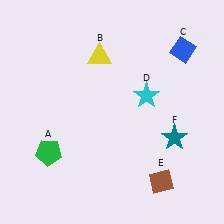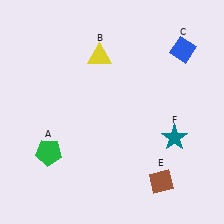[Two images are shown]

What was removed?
The cyan star (D) was removed in Image 2.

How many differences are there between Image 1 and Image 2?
There is 1 difference between the two images.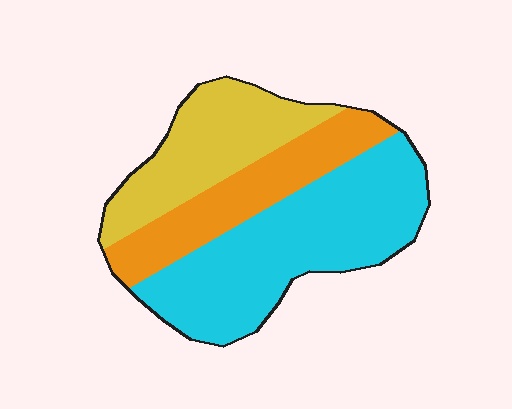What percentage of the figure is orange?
Orange takes up less than a quarter of the figure.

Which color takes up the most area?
Cyan, at roughly 50%.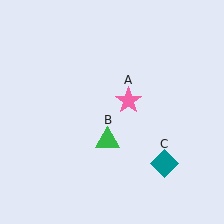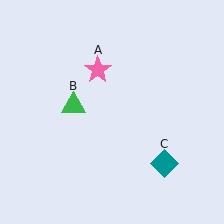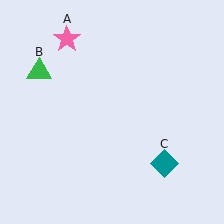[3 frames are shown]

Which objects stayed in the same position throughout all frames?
Teal diamond (object C) remained stationary.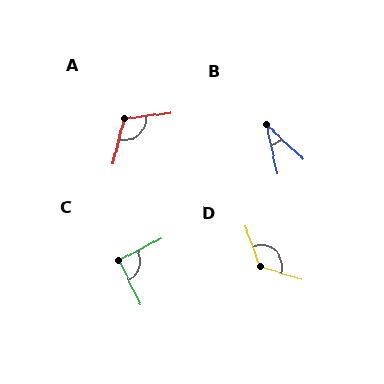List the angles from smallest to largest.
B (35°), C (92°), A (111°), D (128°).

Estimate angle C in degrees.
Approximately 92 degrees.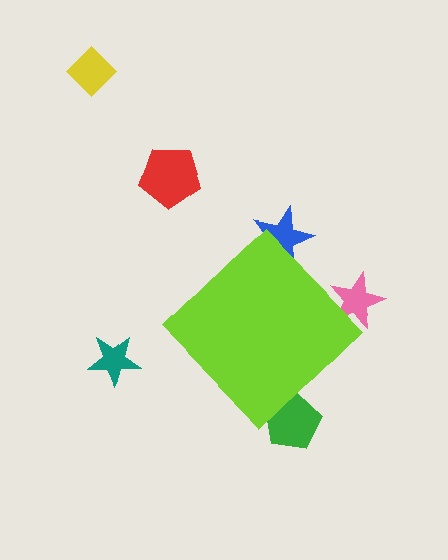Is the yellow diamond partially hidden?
No, the yellow diamond is fully visible.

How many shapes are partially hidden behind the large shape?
3 shapes are partially hidden.